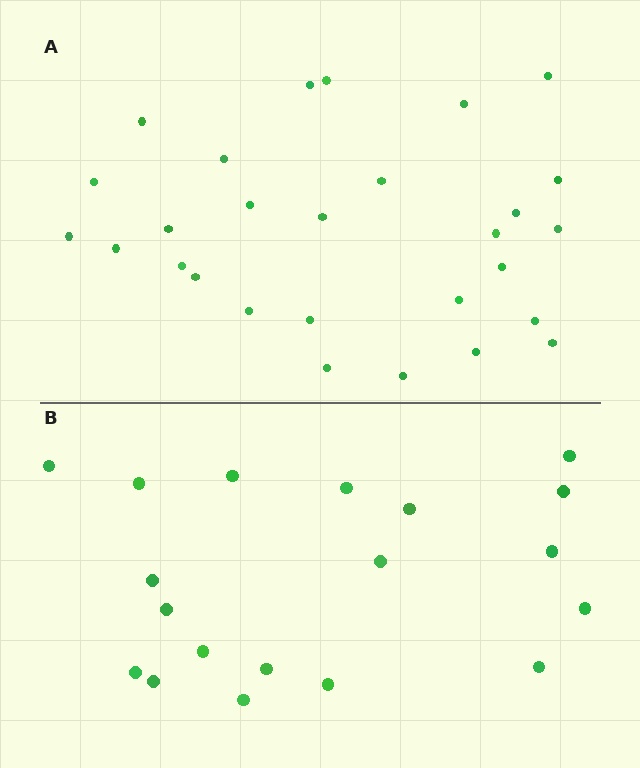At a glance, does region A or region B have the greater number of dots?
Region A (the top region) has more dots.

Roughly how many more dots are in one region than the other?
Region A has roughly 8 or so more dots than region B.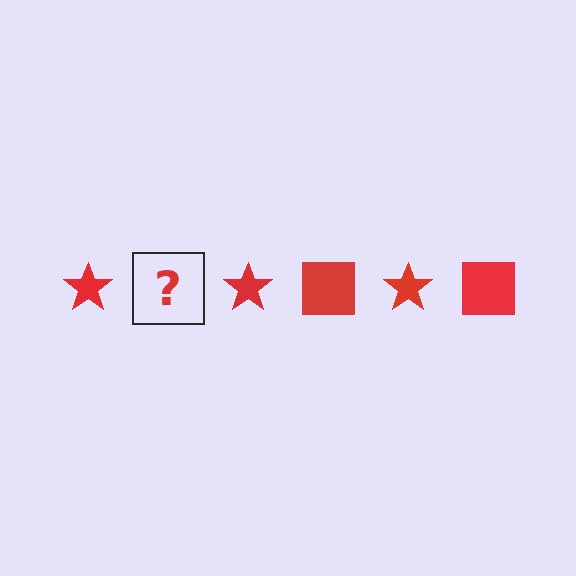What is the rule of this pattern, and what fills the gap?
The rule is that the pattern cycles through star, square shapes in red. The gap should be filled with a red square.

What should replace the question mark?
The question mark should be replaced with a red square.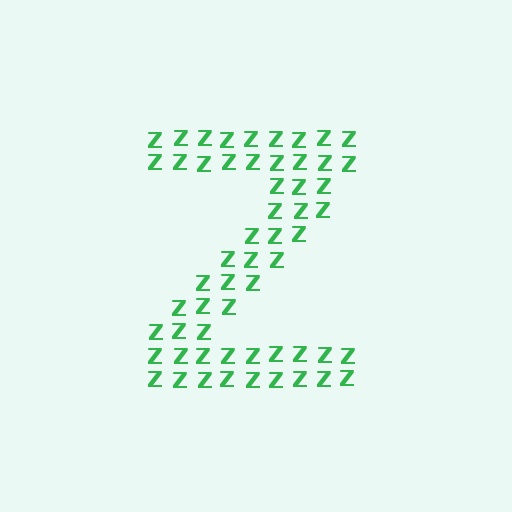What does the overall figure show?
The overall figure shows the letter Z.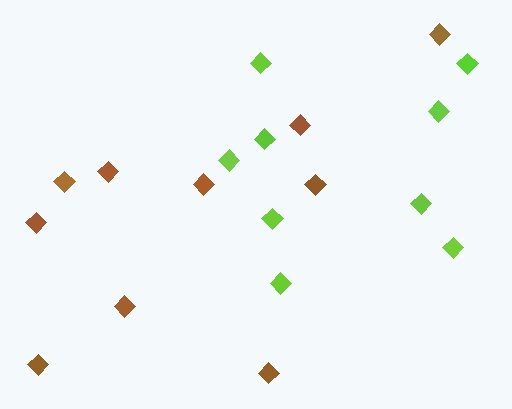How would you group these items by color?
There are 2 groups: one group of brown diamonds (10) and one group of lime diamonds (9).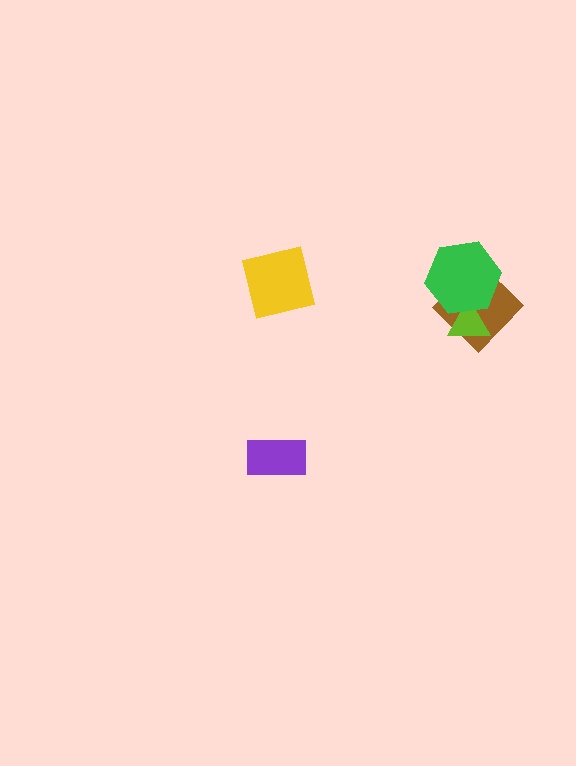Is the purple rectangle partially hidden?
No, no other shape covers it.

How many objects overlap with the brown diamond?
2 objects overlap with the brown diamond.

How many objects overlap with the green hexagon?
2 objects overlap with the green hexagon.